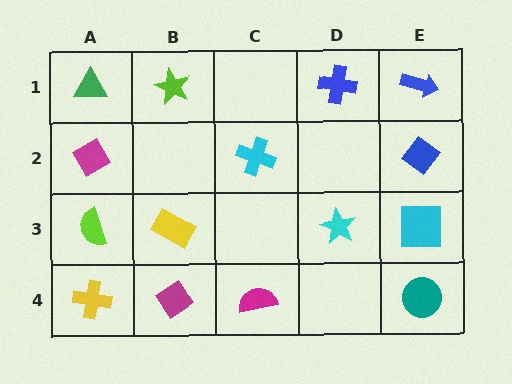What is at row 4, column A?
A yellow cross.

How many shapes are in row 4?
4 shapes.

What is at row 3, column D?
A cyan star.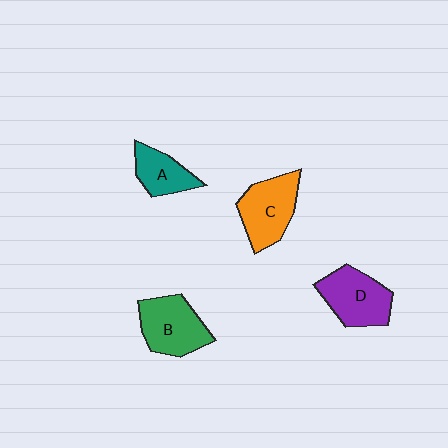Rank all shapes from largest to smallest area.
From largest to smallest: B (green), C (orange), D (purple), A (teal).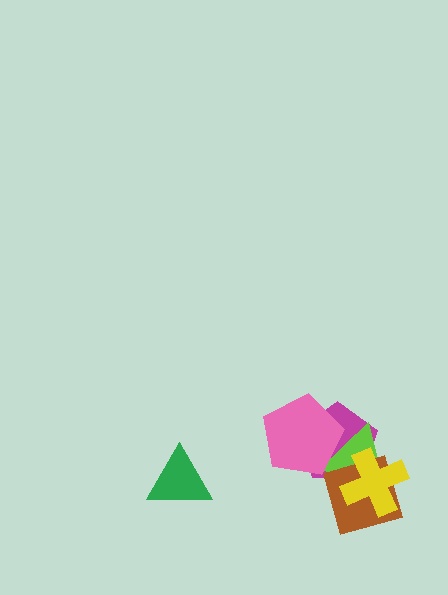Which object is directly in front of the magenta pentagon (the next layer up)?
The lime triangle is directly in front of the magenta pentagon.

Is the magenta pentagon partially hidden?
Yes, it is partially covered by another shape.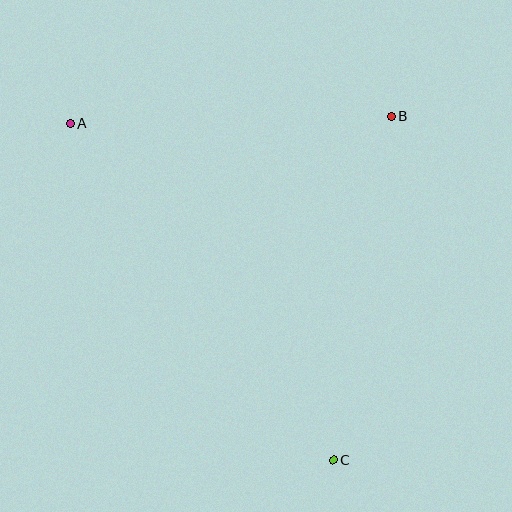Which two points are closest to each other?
Points A and B are closest to each other.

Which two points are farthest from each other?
Points A and C are farthest from each other.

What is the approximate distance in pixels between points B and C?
The distance between B and C is approximately 348 pixels.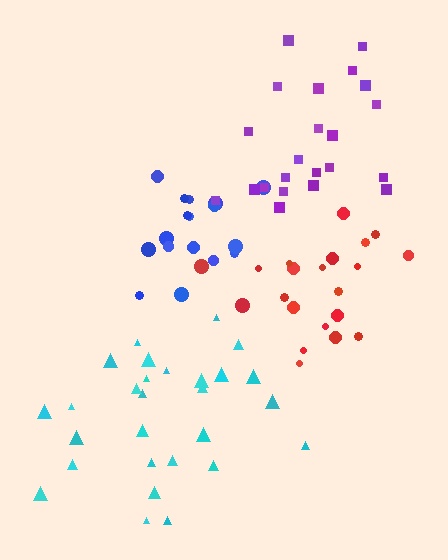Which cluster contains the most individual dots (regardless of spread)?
Cyan (28).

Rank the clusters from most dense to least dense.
blue, purple, red, cyan.